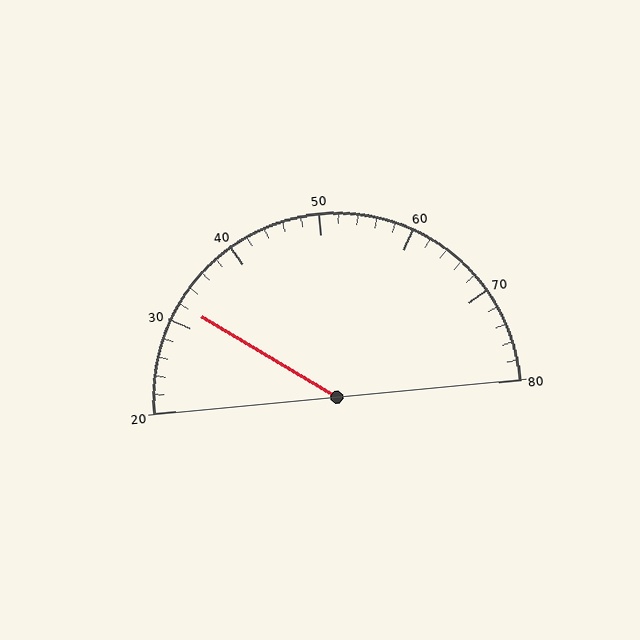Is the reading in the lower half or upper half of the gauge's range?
The reading is in the lower half of the range (20 to 80).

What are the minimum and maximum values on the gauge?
The gauge ranges from 20 to 80.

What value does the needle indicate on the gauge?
The needle indicates approximately 32.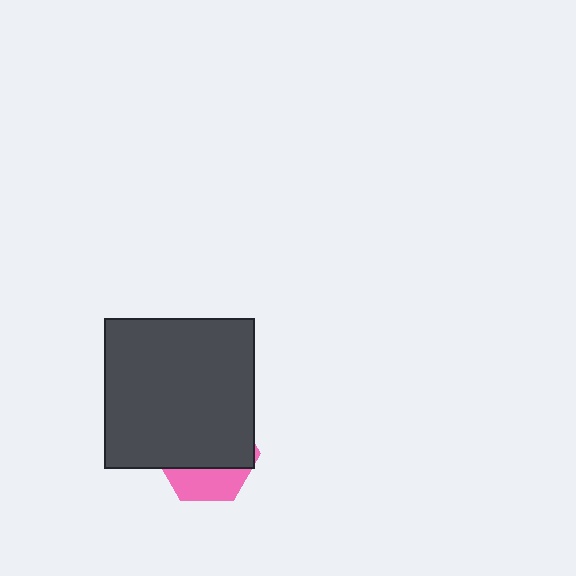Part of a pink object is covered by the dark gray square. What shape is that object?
It is a hexagon.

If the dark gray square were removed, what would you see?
You would see the complete pink hexagon.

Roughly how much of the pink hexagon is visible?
A small part of it is visible (roughly 31%).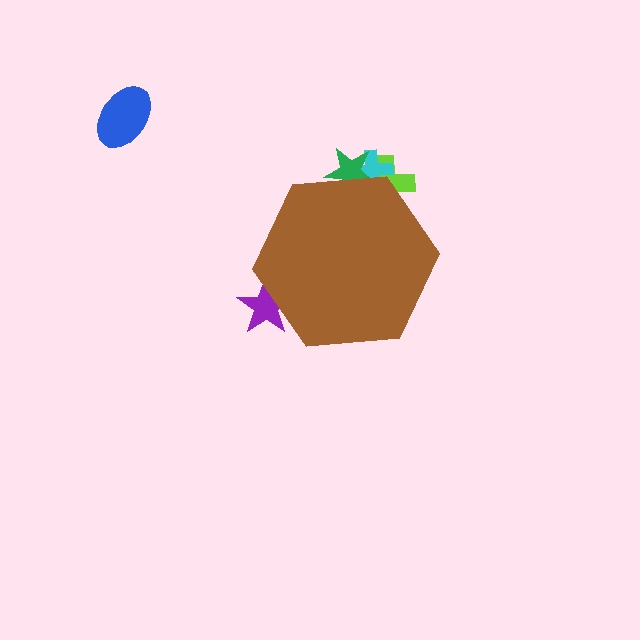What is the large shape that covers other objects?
A brown hexagon.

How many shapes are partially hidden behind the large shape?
4 shapes are partially hidden.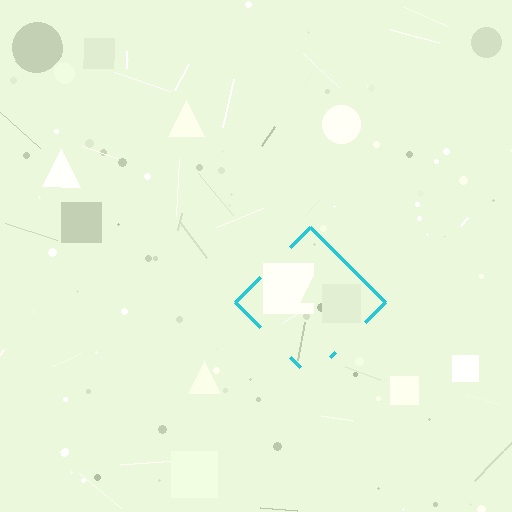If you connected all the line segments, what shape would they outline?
They would outline a diamond.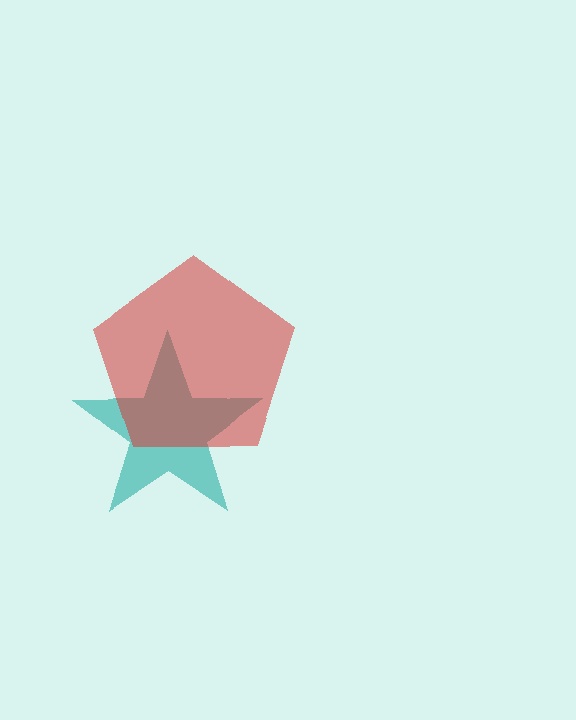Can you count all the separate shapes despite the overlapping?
Yes, there are 2 separate shapes.